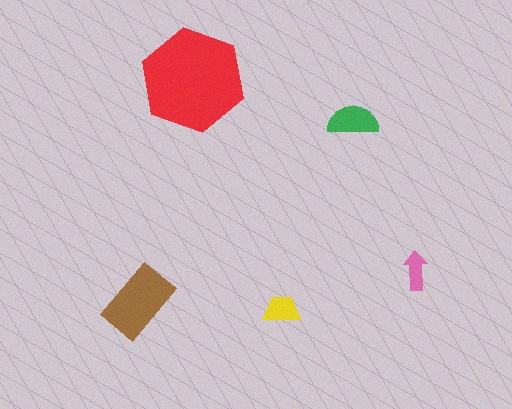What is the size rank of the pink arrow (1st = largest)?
5th.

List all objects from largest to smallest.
The red hexagon, the brown rectangle, the green semicircle, the yellow trapezoid, the pink arrow.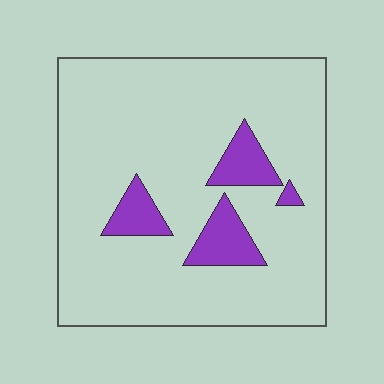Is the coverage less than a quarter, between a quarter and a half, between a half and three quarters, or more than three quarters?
Less than a quarter.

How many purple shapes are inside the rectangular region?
4.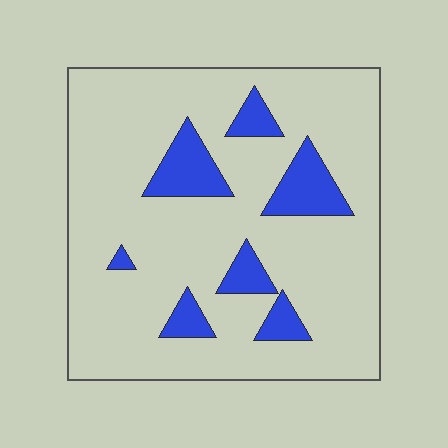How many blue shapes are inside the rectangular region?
7.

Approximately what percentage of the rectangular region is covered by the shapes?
Approximately 15%.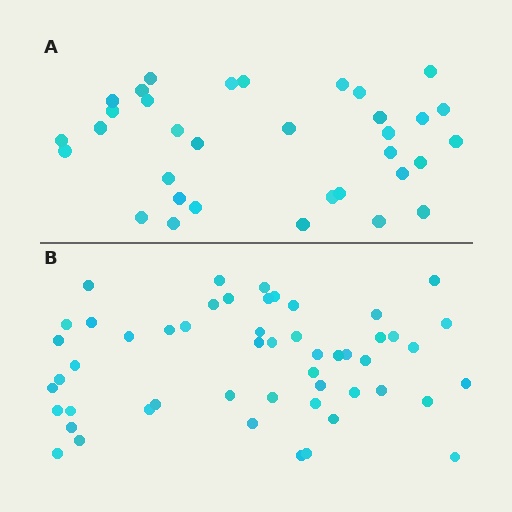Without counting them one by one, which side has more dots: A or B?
Region B (the bottom region) has more dots.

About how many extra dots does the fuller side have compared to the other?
Region B has approximately 20 more dots than region A.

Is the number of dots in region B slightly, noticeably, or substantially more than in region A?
Region B has substantially more. The ratio is roughly 1.5 to 1.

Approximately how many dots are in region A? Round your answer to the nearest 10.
About 30 dots. (The exact count is 34, which rounds to 30.)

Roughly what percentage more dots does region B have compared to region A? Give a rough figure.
About 55% more.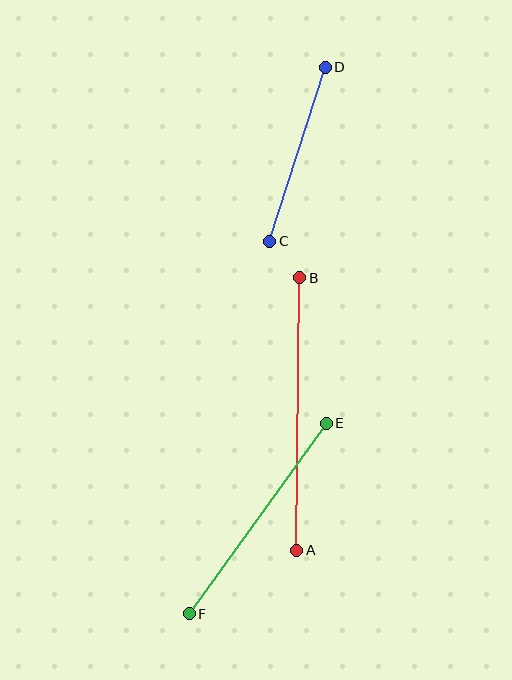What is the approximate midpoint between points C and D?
The midpoint is at approximately (298, 154) pixels.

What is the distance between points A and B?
The distance is approximately 273 pixels.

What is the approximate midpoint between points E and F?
The midpoint is at approximately (258, 519) pixels.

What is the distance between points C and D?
The distance is approximately 183 pixels.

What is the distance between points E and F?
The distance is approximately 235 pixels.